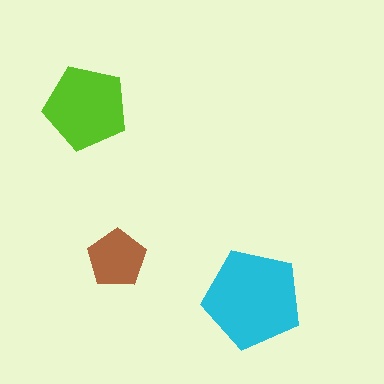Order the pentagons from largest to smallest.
the cyan one, the lime one, the brown one.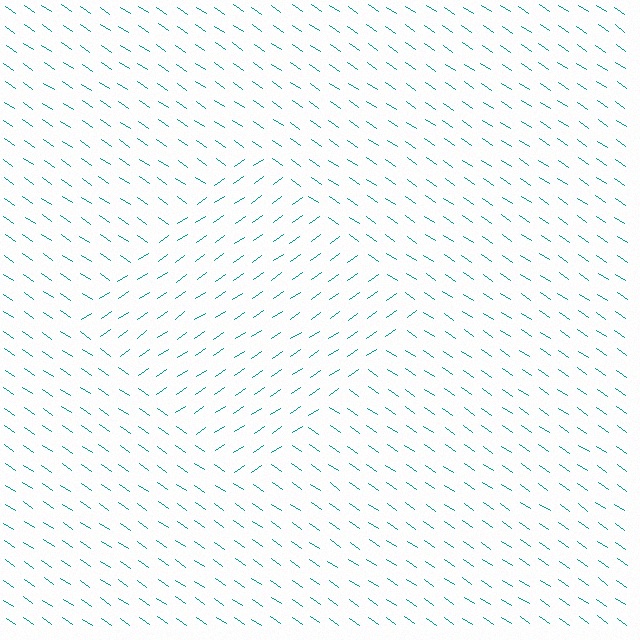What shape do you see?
I see a diamond.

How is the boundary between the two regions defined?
The boundary is defined purely by a change in line orientation (approximately 69 degrees difference). All lines are the same color and thickness.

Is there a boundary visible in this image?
Yes, there is a texture boundary formed by a change in line orientation.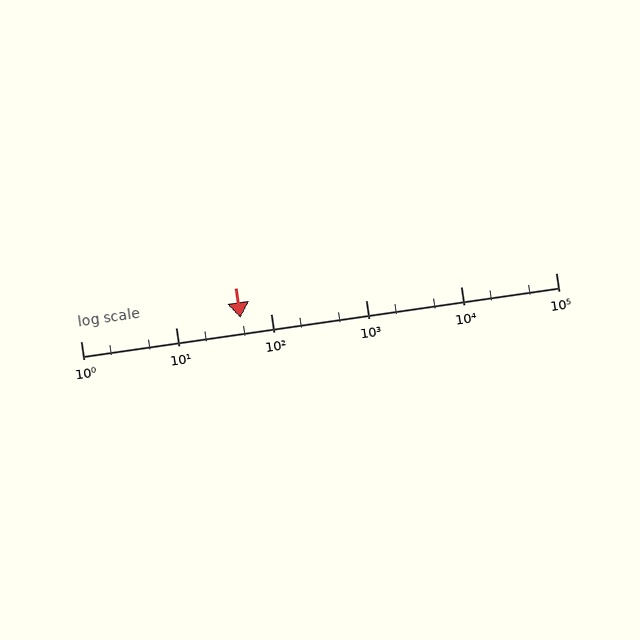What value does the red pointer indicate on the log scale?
The pointer indicates approximately 48.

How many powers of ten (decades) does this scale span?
The scale spans 5 decades, from 1 to 100000.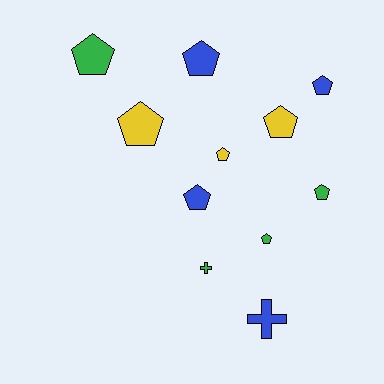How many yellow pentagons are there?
There are 3 yellow pentagons.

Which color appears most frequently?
Blue, with 4 objects.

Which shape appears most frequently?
Pentagon, with 9 objects.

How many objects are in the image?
There are 11 objects.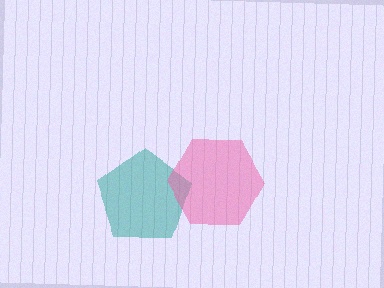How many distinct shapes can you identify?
There are 2 distinct shapes: a teal pentagon, a pink hexagon.